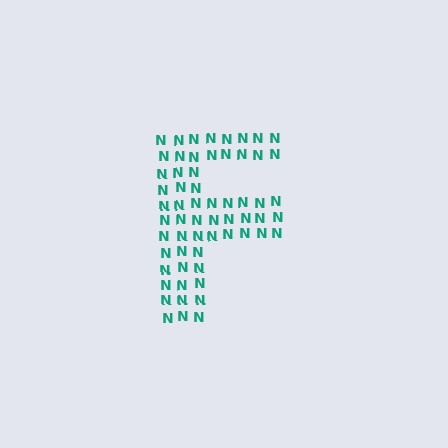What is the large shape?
The large shape is the letter F.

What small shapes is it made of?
It is made of small letter N's.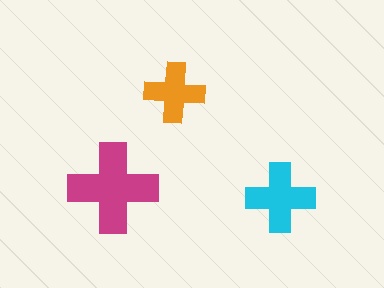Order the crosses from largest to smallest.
the magenta one, the cyan one, the orange one.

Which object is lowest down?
The cyan cross is bottommost.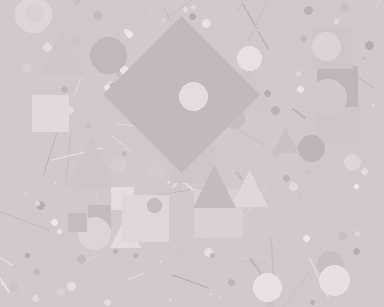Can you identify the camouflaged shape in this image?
The camouflaged shape is a diamond.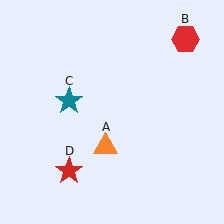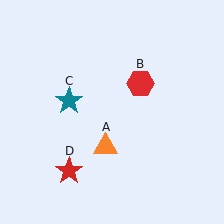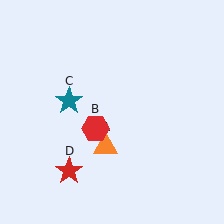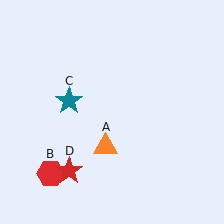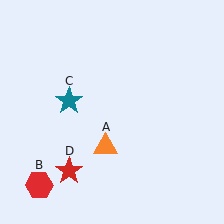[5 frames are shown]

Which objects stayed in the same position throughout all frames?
Orange triangle (object A) and teal star (object C) and red star (object D) remained stationary.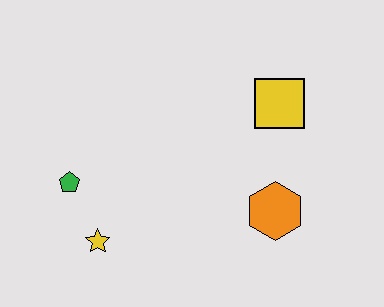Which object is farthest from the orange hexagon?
The green pentagon is farthest from the orange hexagon.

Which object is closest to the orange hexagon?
The yellow square is closest to the orange hexagon.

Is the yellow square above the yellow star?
Yes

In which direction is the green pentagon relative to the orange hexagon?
The green pentagon is to the left of the orange hexagon.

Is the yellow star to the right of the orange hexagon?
No